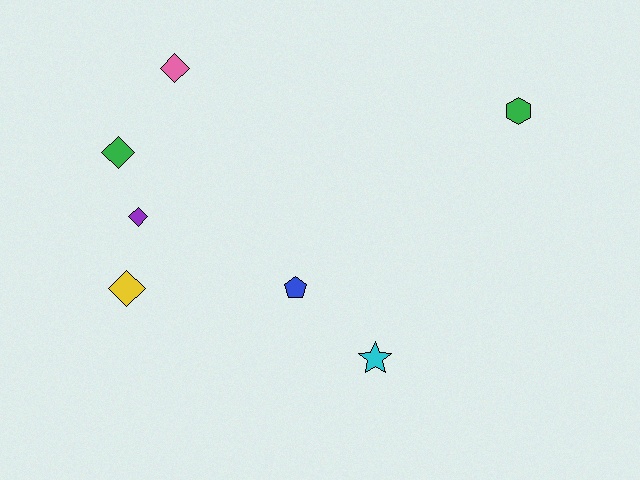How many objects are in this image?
There are 7 objects.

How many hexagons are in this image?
There is 1 hexagon.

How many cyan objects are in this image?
There is 1 cyan object.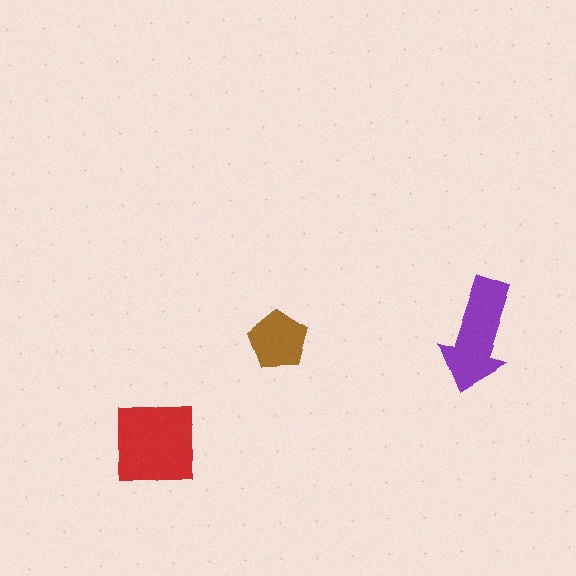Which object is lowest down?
The red square is bottommost.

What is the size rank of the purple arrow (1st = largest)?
2nd.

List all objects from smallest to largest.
The brown pentagon, the purple arrow, the red square.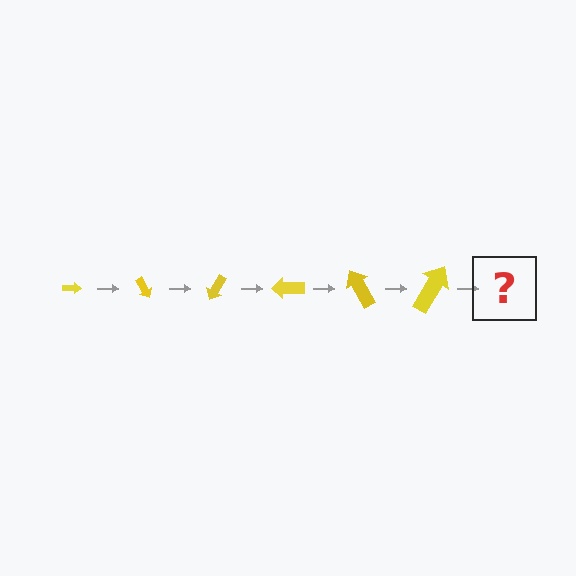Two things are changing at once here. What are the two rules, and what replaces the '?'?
The two rules are that the arrow grows larger each step and it rotates 60 degrees each step. The '?' should be an arrow, larger than the previous one and rotated 360 degrees from the start.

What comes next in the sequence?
The next element should be an arrow, larger than the previous one and rotated 360 degrees from the start.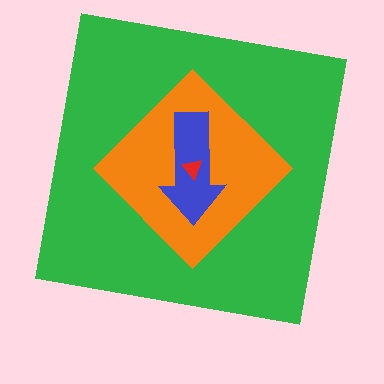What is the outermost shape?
The green square.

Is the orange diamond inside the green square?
Yes.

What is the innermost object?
The red triangle.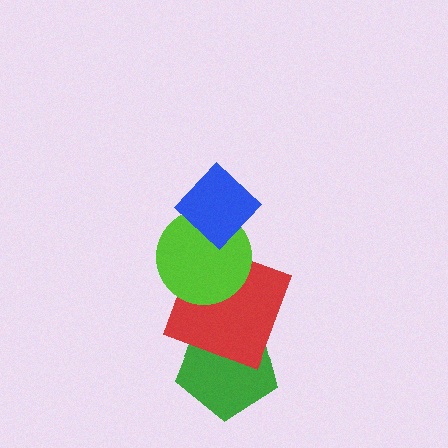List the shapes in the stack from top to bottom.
From top to bottom: the blue diamond, the lime circle, the red square, the green pentagon.